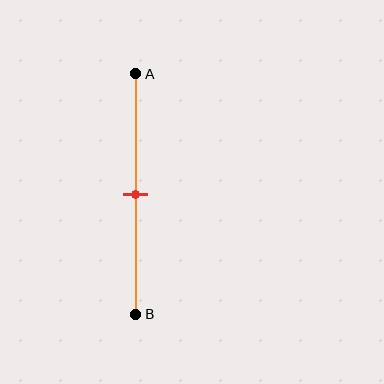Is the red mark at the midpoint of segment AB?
Yes, the mark is approximately at the midpoint.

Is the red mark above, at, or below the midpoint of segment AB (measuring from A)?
The red mark is approximately at the midpoint of segment AB.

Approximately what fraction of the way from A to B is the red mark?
The red mark is approximately 50% of the way from A to B.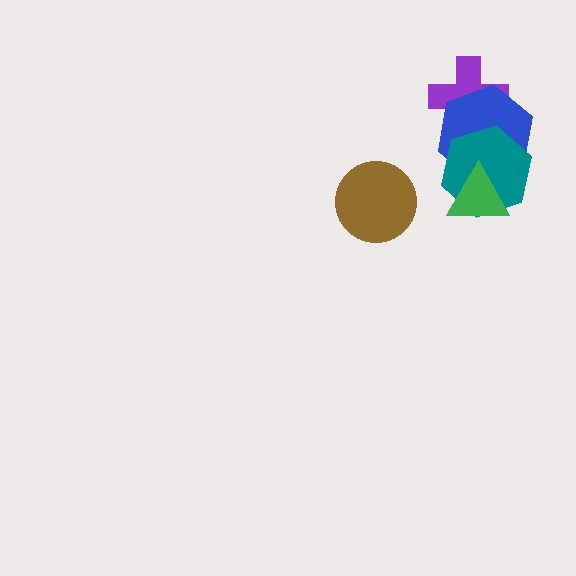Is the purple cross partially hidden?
Yes, it is partially covered by another shape.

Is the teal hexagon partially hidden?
Yes, it is partially covered by another shape.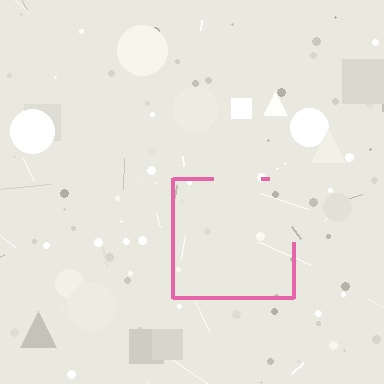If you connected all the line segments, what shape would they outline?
They would outline a square.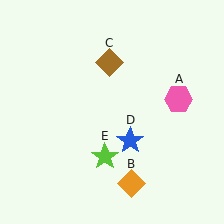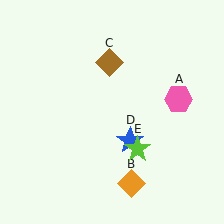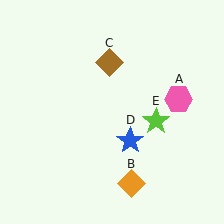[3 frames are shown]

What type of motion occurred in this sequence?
The lime star (object E) rotated counterclockwise around the center of the scene.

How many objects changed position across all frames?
1 object changed position: lime star (object E).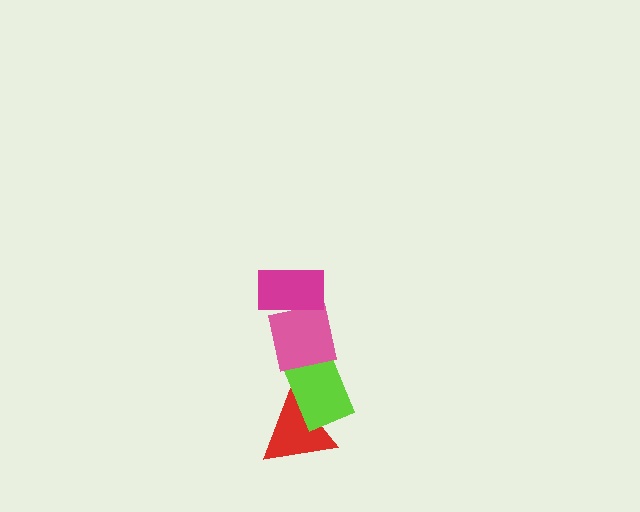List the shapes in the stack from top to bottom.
From top to bottom: the magenta rectangle, the pink square, the lime rectangle, the red triangle.